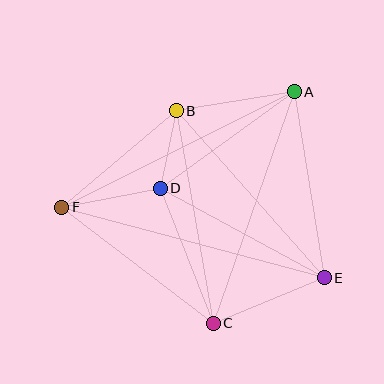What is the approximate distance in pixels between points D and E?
The distance between D and E is approximately 187 pixels.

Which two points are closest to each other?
Points B and D are closest to each other.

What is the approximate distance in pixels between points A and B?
The distance between A and B is approximately 119 pixels.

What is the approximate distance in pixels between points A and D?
The distance between A and D is approximately 165 pixels.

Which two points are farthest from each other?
Points E and F are farthest from each other.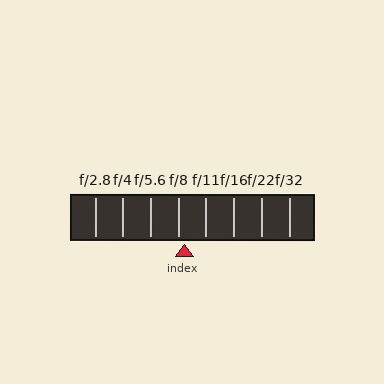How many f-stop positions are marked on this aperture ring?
There are 8 f-stop positions marked.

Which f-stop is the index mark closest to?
The index mark is closest to f/8.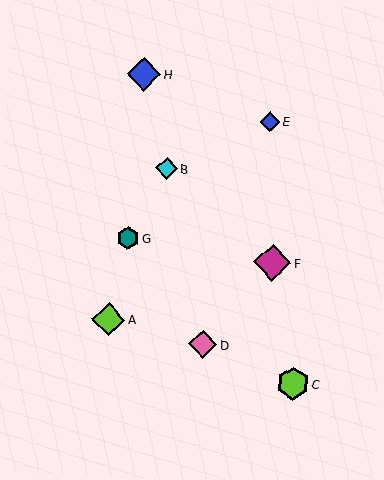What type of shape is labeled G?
Shape G is a teal hexagon.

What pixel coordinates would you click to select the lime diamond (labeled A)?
Click at (109, 319) to select the lime diamond A.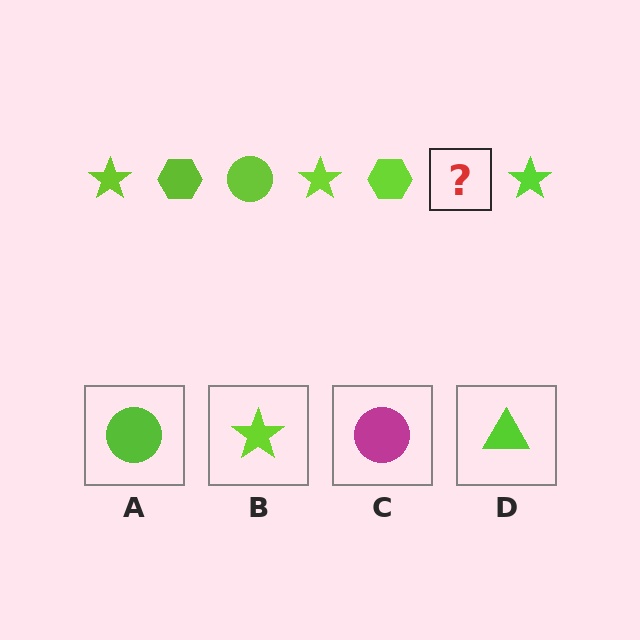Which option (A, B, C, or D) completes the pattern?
A.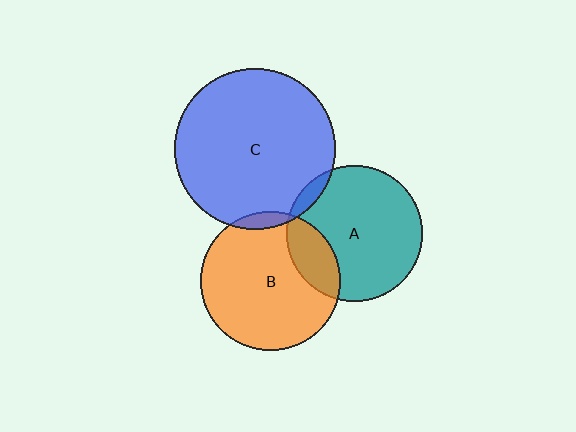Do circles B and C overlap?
Yes.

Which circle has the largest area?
Circle C (blue).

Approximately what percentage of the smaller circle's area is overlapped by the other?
Approximately 5%.